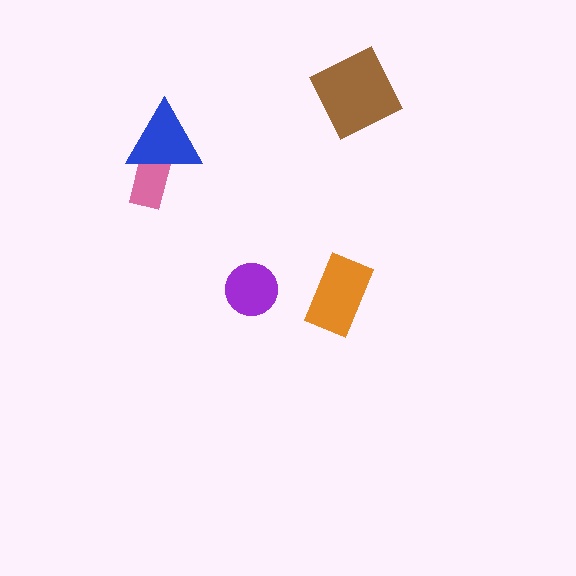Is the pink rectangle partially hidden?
Yes, it is partially covered by another shape.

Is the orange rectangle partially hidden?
No, no other shape covers it.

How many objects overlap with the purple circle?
0 objects overlap with the purple circle.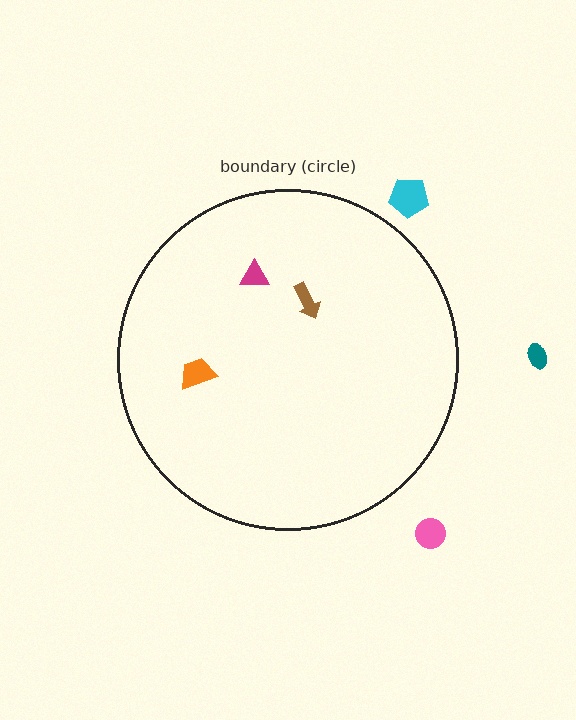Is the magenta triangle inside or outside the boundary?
Inside.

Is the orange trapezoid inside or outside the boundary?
Inside.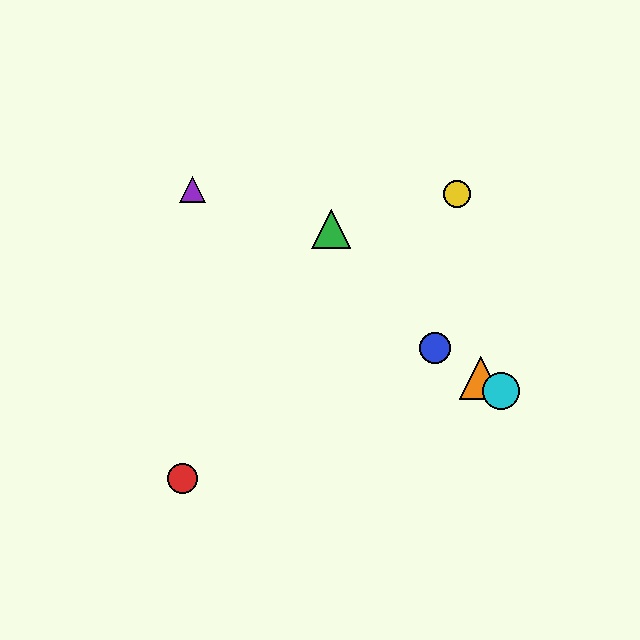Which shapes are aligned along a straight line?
The blue circle, the purple triangle, the orange triangle, the cyan circle are aligned along a straight line.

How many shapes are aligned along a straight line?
4 shapes (the blue circle, the purple triangle, the orange triangle, the cyan circle) are aligned along a straight line.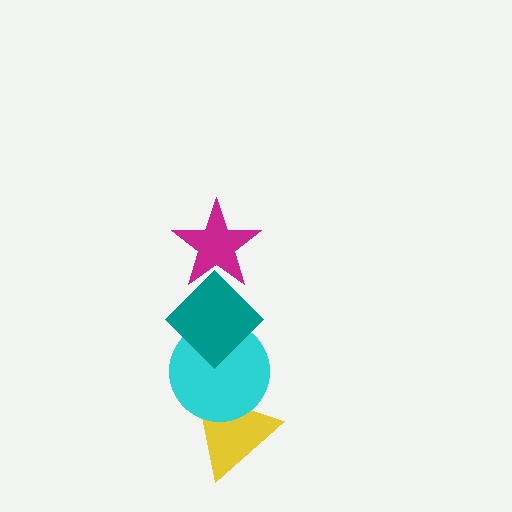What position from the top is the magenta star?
The magenta star is 1st from the top.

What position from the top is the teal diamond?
The teal diamond is 2nd from the top.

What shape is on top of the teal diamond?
The magenta star is on top of the teal diamond.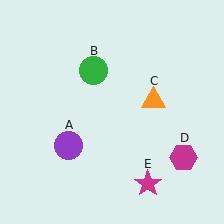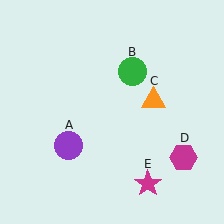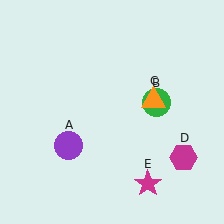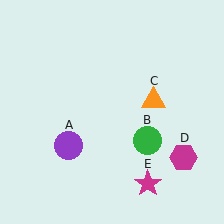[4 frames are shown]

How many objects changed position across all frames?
1 object changed position: green circle (object B).